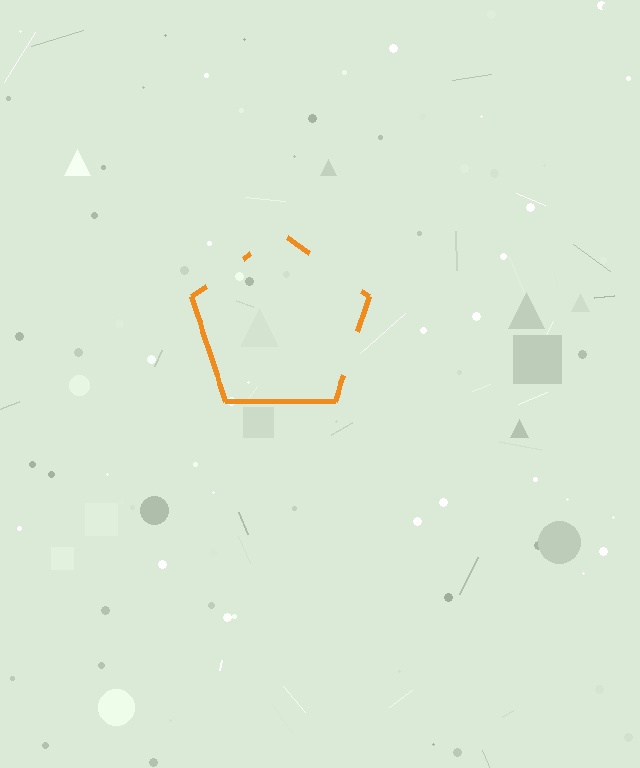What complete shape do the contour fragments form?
The contour fragments form a pentagon.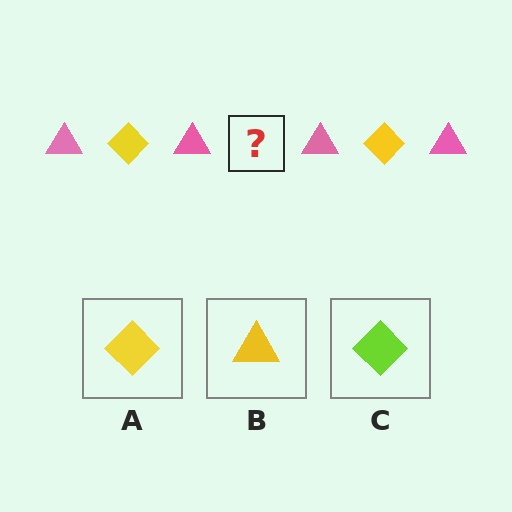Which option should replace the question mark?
Option A.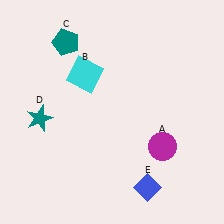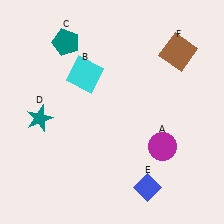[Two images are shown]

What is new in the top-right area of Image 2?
A brown square (F) was added in the top-right area of Image 2.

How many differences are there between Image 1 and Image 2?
There is 1 difference between the two images.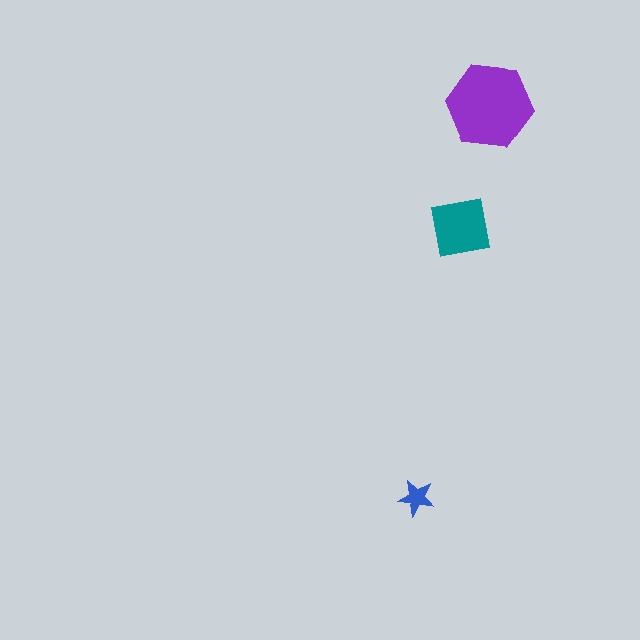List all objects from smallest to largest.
The blue star, the teal square, the purple hexagon.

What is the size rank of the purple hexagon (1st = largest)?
1st.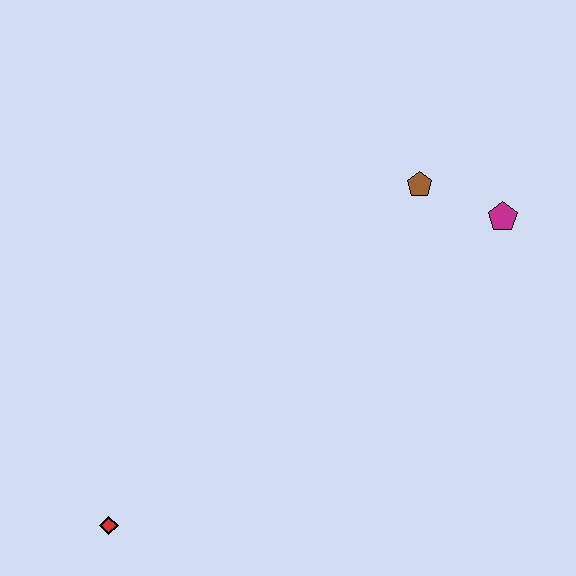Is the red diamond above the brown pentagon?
No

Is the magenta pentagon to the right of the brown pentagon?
Yes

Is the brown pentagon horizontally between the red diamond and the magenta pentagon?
Yes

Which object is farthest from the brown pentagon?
The red diamond is farthest from the brown pentagon.